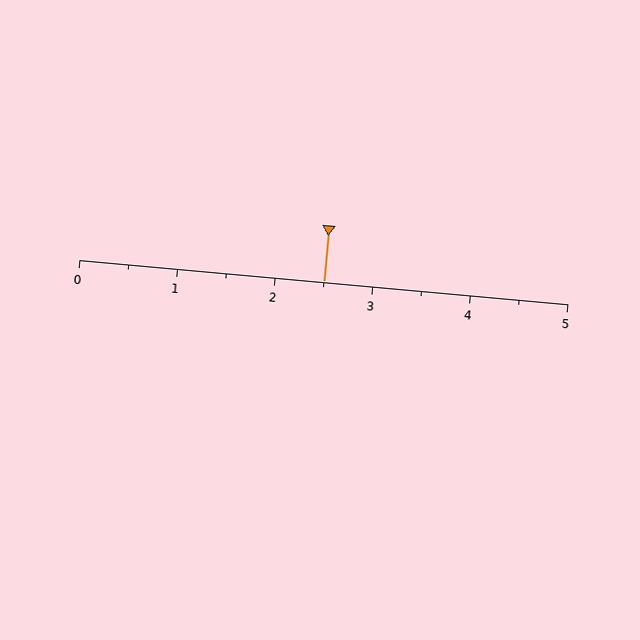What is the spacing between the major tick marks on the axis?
The major ticks are spaced 1 apart.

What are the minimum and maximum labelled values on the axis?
The axis runs from 0 to 5.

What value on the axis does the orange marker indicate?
The marker indicates approximately 2.5.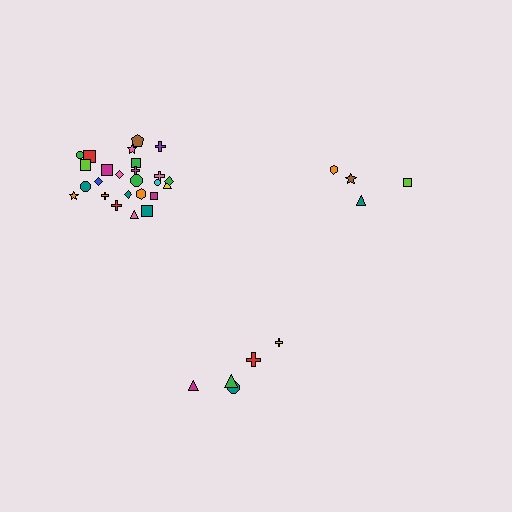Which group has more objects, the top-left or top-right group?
The top-left group.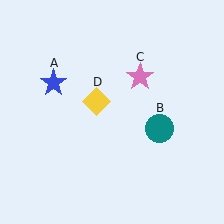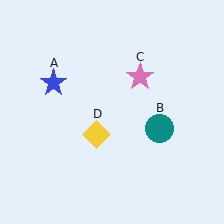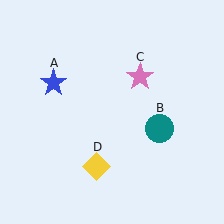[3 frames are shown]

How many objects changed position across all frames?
1 object changed position: yellow diamond (object D).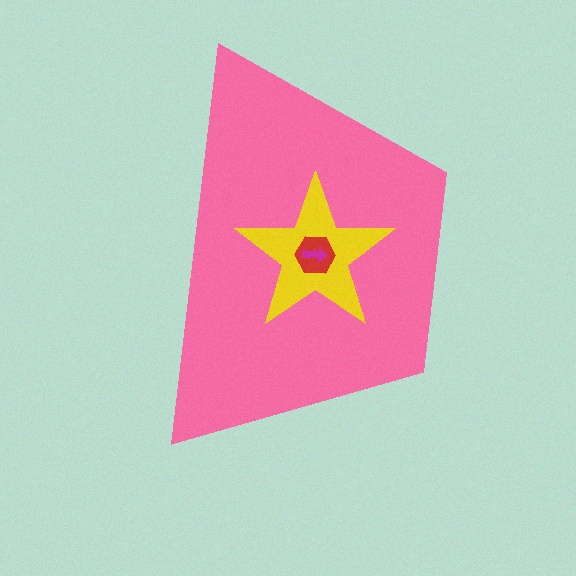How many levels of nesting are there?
4.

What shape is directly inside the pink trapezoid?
The yellow star.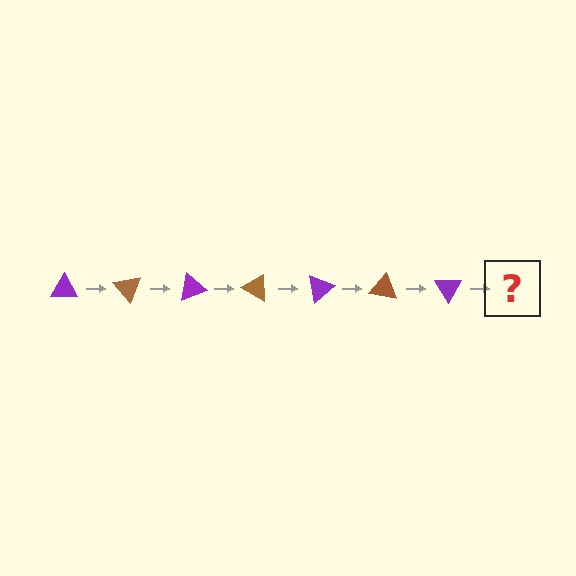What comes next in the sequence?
The next element should be a brown triangle, rotated 350 degrees from the start.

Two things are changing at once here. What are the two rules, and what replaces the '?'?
The two rules are that it rotates 50 degrees each step and the color cycles through purple and brown. The '?' should be a brown triangle, rotated 350 degrees from the start.